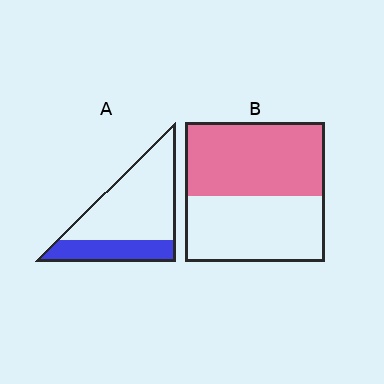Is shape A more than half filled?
No.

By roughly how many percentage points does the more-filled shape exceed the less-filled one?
By roughly 25 percentage points (B over A).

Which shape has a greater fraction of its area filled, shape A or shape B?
Shape B.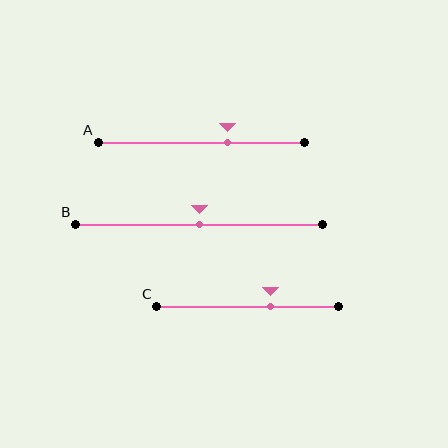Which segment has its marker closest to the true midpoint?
Segment B has its marker closest to the true midpoint.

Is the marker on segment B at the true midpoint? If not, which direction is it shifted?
Yes, the marker on segment B is at the true midpoint.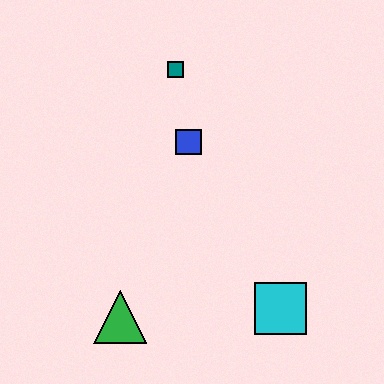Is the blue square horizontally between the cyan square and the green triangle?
Yes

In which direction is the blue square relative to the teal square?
The blue square is below the teal square.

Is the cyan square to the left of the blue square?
No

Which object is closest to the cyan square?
The green triangle is closest to the cyan square.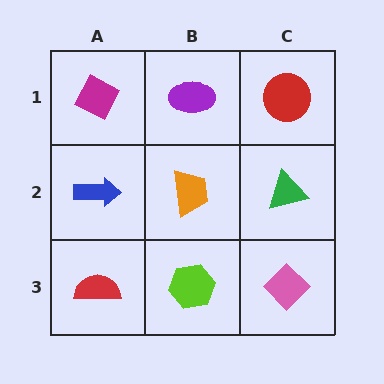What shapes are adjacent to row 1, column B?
An orange trapezoid (row 2, column B), a magenta diamond (row 1, column A), a red circle (row 1, column C).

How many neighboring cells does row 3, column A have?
2.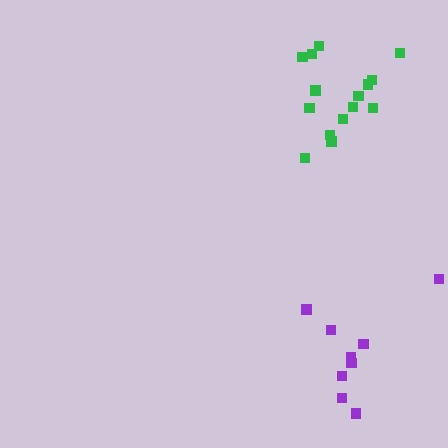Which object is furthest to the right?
The purple cluster is rightmost.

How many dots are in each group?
Group 1: 9 dots, Group 2: 15 dots (24 total).